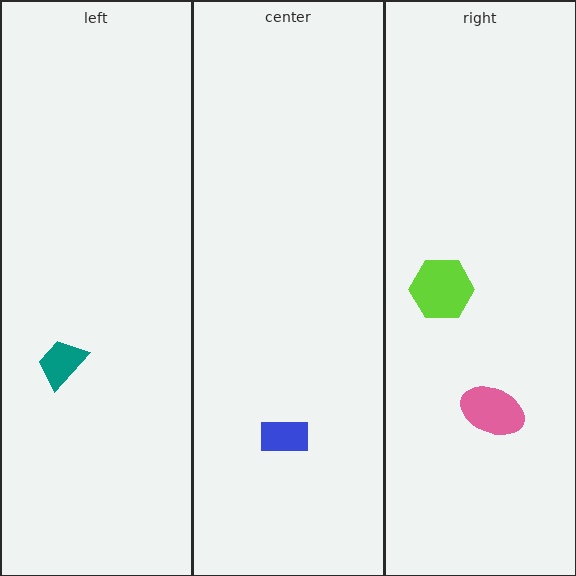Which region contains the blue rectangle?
The center region.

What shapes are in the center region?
The blue rectangle.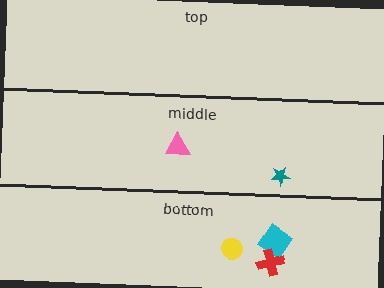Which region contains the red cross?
The bottom region.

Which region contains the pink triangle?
The middle region.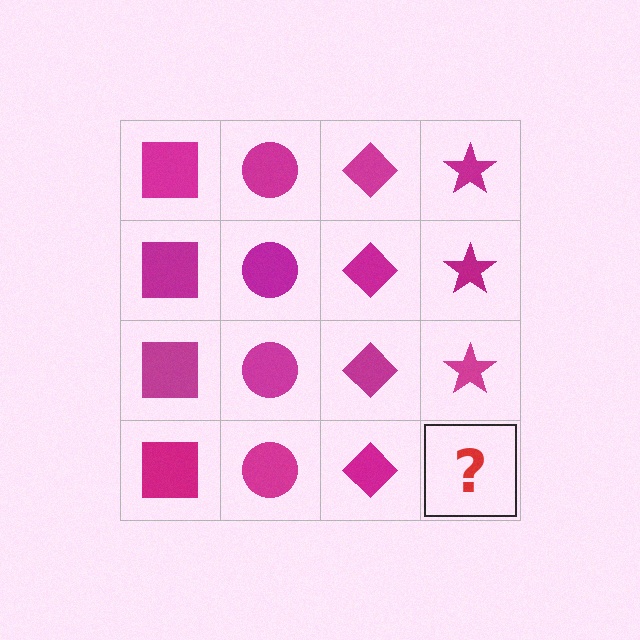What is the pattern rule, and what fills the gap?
The rule is that each column has a consistent shape. The gap should be filled with a magenta star.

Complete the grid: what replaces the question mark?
The question mark should be replaced with a magenta star.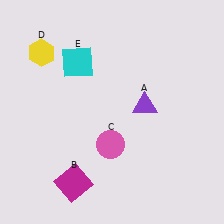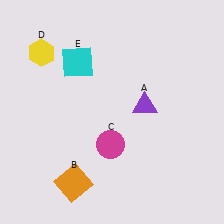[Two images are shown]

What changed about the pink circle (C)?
In Image 1, C is pink. In Image 2, it changed to magenta.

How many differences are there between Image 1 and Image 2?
There are 2 differences between the two images.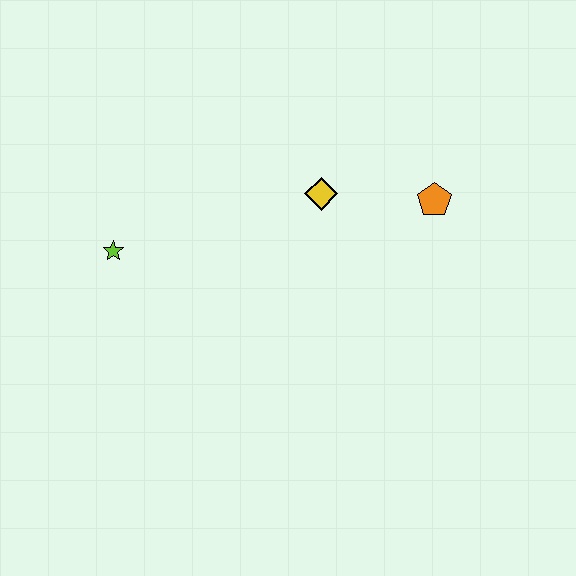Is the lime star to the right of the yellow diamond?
No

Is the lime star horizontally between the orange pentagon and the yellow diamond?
No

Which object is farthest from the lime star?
The orange pentagon is farthest from the lime star.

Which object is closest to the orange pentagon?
The yellow diamond is closest to the orange pentagon.